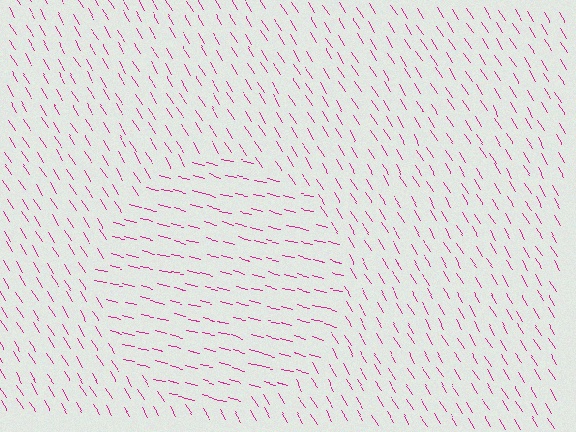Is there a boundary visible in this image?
Yes, there is a texture boundary formed by a change in line orientation.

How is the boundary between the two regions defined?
The boundary is defined purely by a change in line orientation (approximately 45 degrees difference). All lines are the same color and thickness.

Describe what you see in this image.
The image is filled with small magenta line segments. A circle region in the image has lines oriented differently from the surrounding lines, creating a visible texture boundary.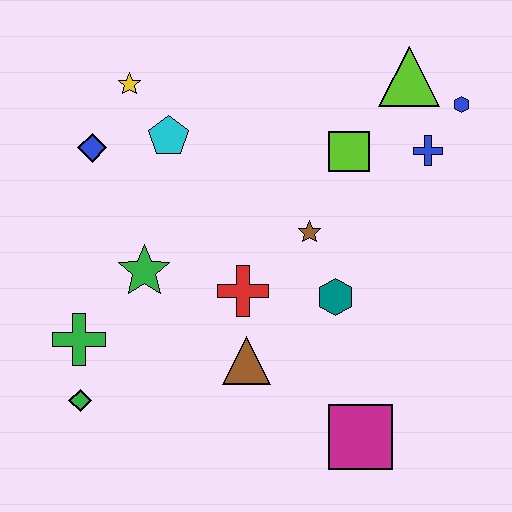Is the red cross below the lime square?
Yes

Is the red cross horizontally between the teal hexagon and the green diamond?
Yes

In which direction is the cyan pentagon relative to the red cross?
The cyan pentagon is above the red cross.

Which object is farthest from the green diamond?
The blue hexagon is farthest from the green diamond.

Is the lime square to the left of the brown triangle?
No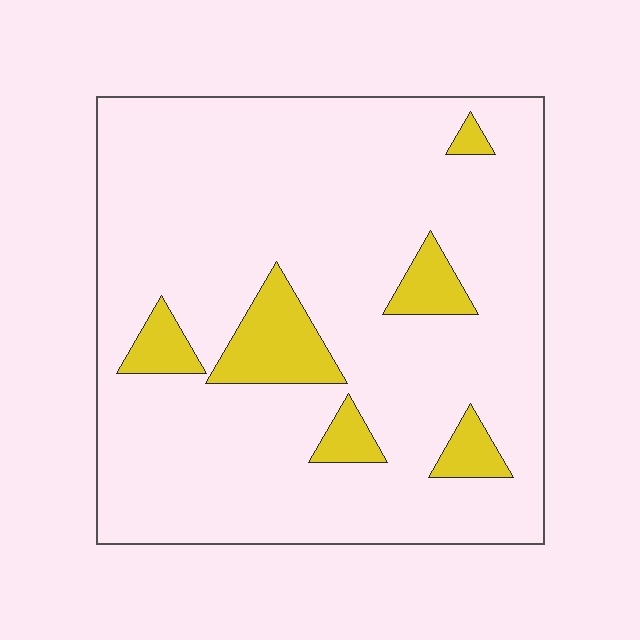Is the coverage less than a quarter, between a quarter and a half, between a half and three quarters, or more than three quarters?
Less than a quarter.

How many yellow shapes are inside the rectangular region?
6.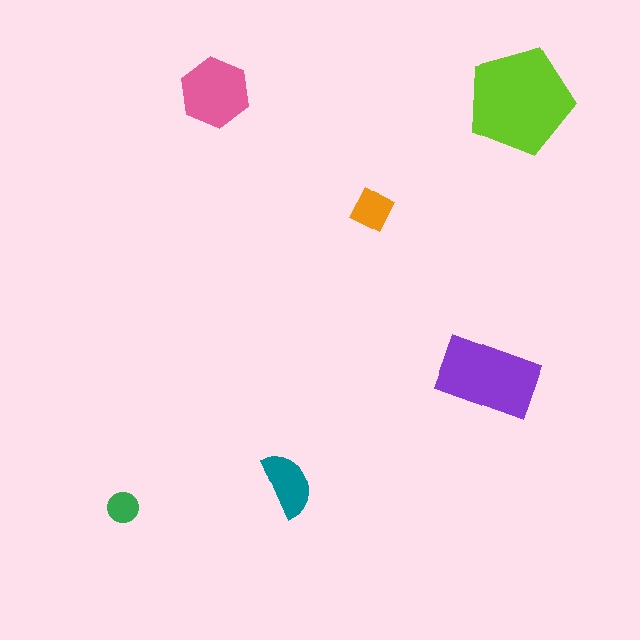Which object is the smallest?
The green circle.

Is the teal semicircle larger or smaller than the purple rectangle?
Smaller.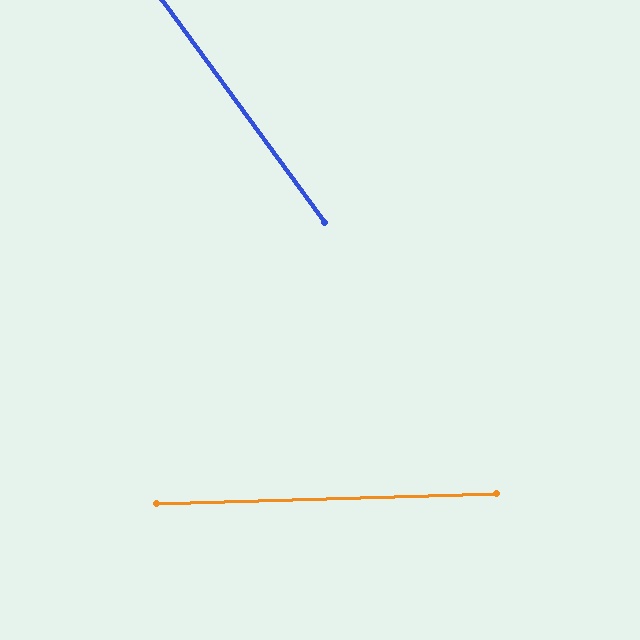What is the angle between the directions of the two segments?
Approximately 56 degrees.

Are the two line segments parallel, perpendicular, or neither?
Neither parallel nor perpendicular — they differ by about 56°.